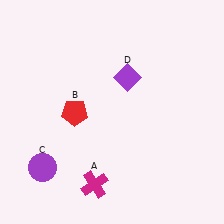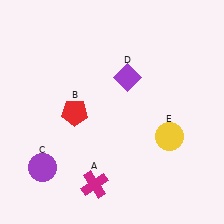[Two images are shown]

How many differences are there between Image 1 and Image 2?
There is 1 difference between the two images.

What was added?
A yellow circle (E) was added in Image 2.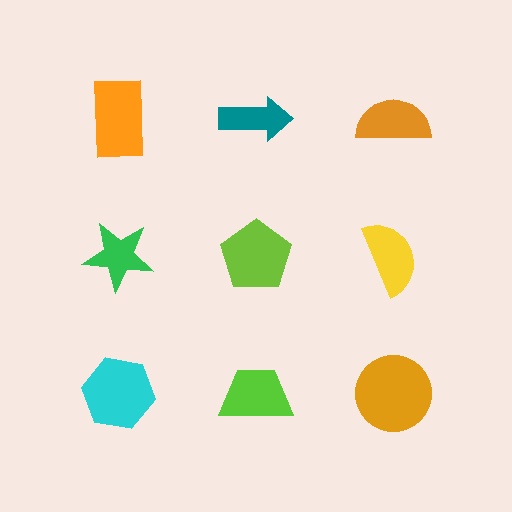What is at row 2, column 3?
A yellow semicircle.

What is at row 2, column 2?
A lime pentagon.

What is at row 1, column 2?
A teal arrow.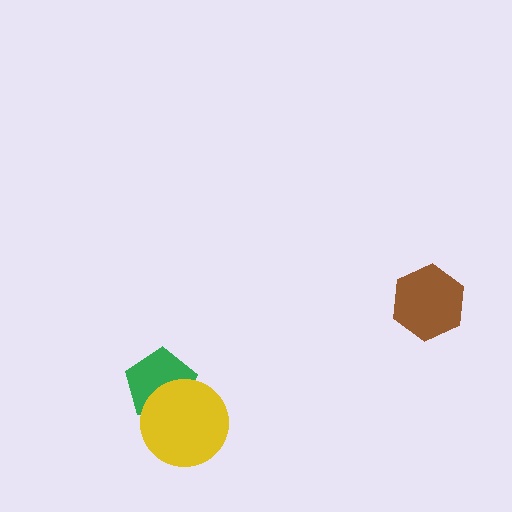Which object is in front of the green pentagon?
The yellow circle is in front of the green pentagon.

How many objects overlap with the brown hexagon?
0 objects overlap with the brown hexagon.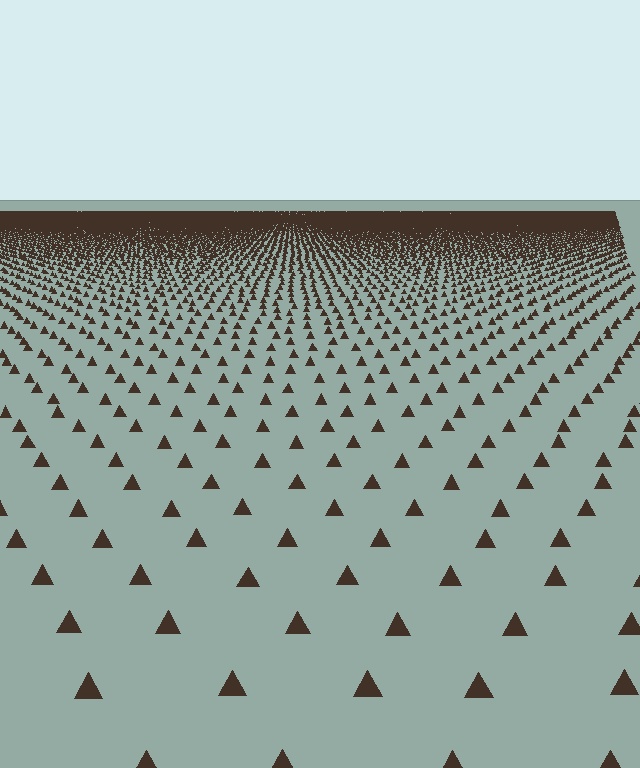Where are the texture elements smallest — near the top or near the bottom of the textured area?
Near the top.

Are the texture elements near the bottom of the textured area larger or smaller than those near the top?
Larger. Near the bottom, elements are closer to the viewer and appear at a bigger on-screen size.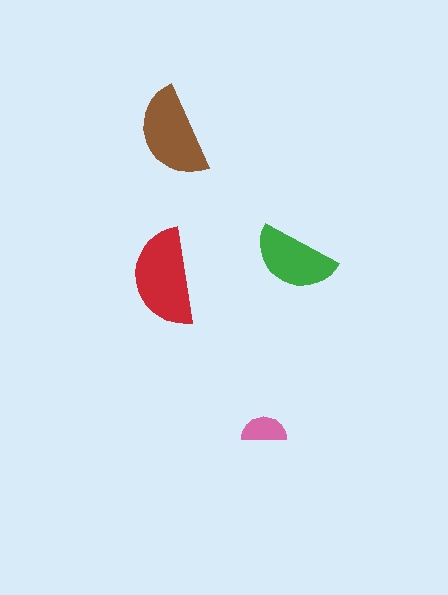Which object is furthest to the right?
The green semicircle is rightmost.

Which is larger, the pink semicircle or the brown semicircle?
The brown one.